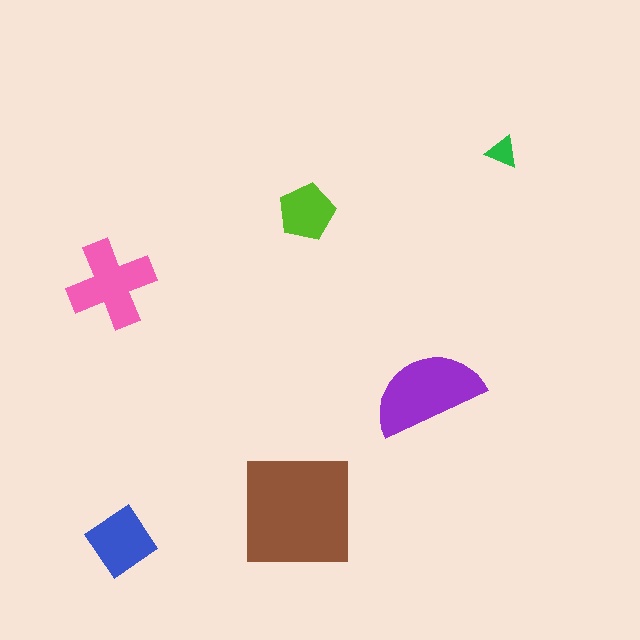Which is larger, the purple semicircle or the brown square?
The brown square.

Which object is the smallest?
The green triangle.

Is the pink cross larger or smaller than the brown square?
Smaller.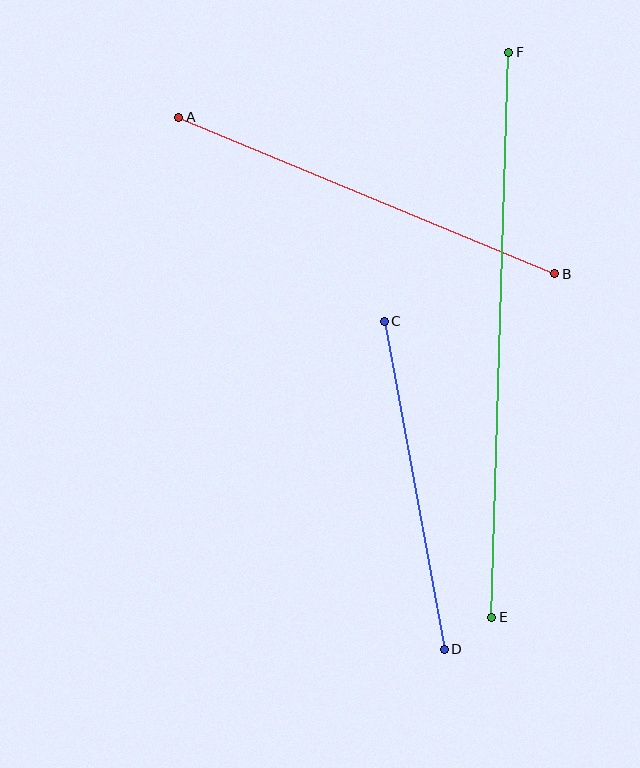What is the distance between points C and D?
The distance is approximately 333 pixels.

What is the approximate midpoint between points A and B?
The midpoint is at approximately (367, 195) pixels.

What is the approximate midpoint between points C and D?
The midpoint is at approximately (414, 485) pixels.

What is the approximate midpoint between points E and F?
The midpoint is at approximately (500, 335) pixels.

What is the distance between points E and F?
The distance is approximately 565 pixels.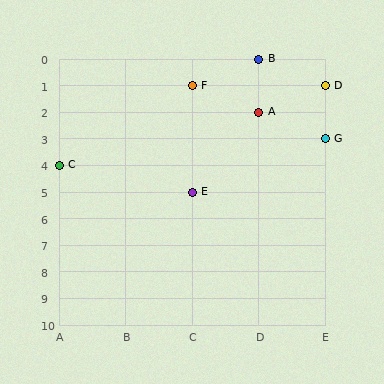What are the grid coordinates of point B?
Point B is at grid coordinates (D, 0).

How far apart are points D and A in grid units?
Points D and A are 1 column and 1 row apart (about 1.4 grid units diagonally).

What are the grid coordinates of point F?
Point F is at grid coordinates (C, 1).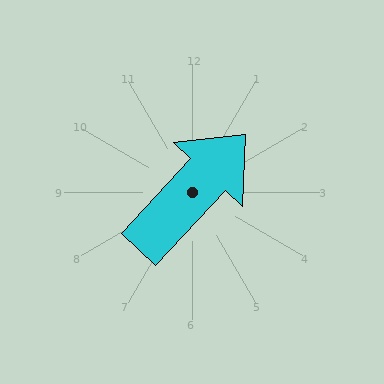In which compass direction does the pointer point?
Northeast.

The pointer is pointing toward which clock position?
Roughly 1 o'clock.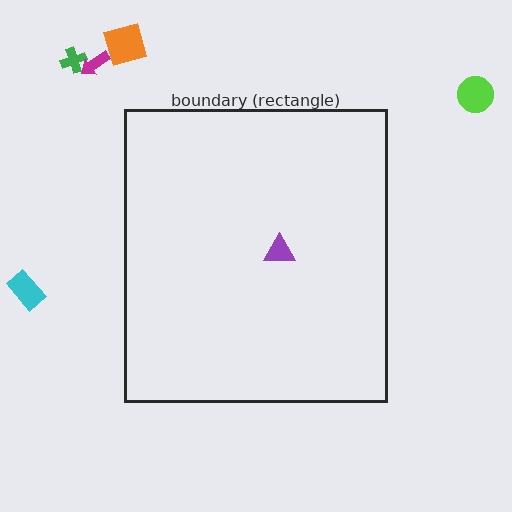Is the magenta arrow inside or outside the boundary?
Outside.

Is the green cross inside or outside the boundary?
Outside.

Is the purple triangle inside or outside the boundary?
Inside.